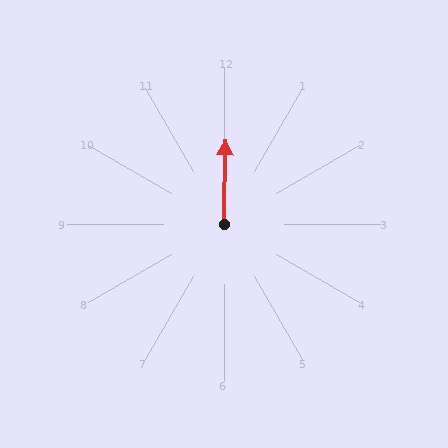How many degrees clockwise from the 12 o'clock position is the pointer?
Approximately 1 degrees.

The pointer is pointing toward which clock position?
Roughly 12 o'clock.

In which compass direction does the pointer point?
North.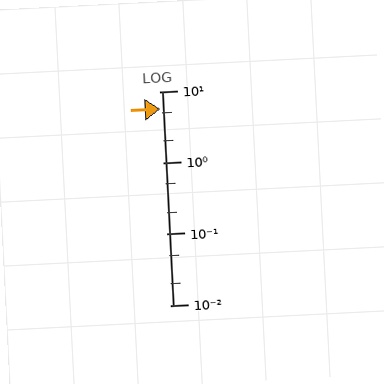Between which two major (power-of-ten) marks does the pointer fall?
The pointer is between 1 and 10.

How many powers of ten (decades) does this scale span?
The scale spans 3 decades, from 0.01 to 10.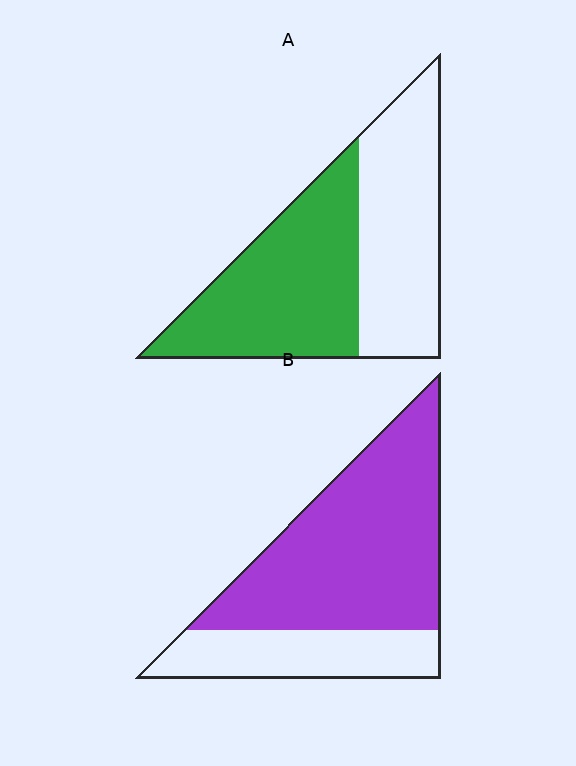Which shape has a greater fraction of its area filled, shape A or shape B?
Shape B.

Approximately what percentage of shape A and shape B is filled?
A is approximately 55% and B is approximately 70%.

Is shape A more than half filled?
Roughly half.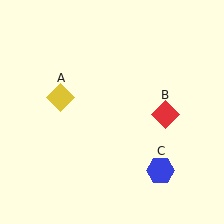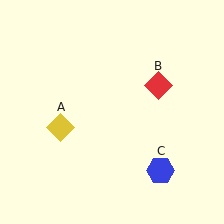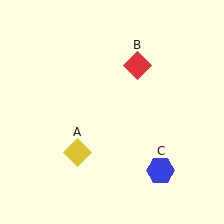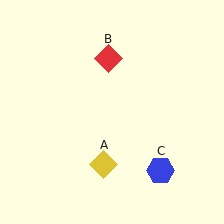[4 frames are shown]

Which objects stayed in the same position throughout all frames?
Blue hexagon (object C) remained stationary.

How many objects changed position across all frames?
2 objects changed position: yellow diamond (object A), red diamond (object B).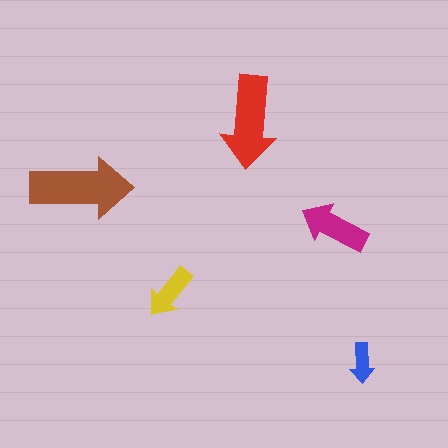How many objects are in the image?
There are 5 objects in the image.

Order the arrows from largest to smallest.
the brown one, the red one, the magenta one, the yellow one, the blue one.